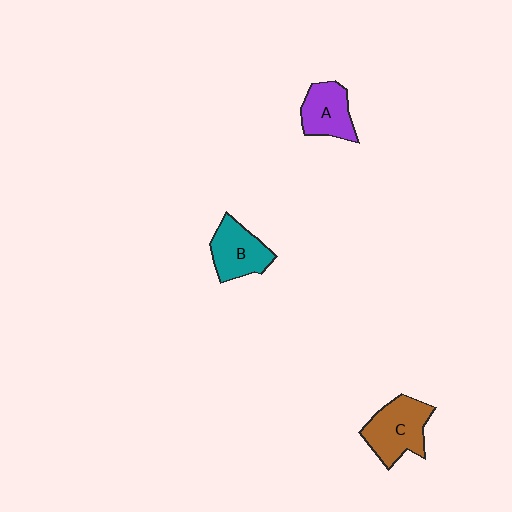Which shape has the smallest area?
Shape A (purple).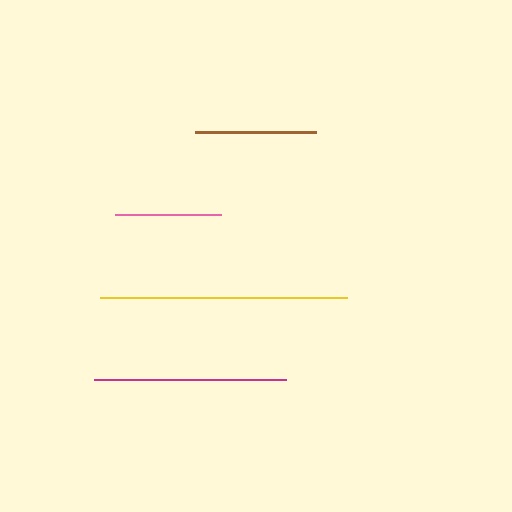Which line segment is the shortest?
The pink line is the shortest at approximately 107 pixels.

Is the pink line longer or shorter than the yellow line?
The yellow line is longer than the pink line.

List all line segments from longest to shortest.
From longest to shortest: yellow, magenta, brown, pink.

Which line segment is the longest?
The yellow line is the longest at approximately 246 pixels.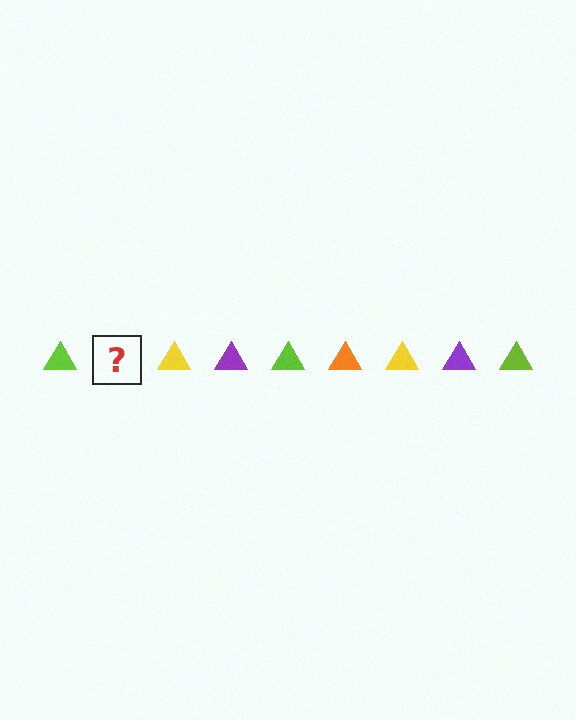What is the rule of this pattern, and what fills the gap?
The rule is that the pattern cycles through lime, orange, yellow, purple triangles. The gap should be filled with an orange triangle.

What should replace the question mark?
The question mark should be replaced with an orange triangle.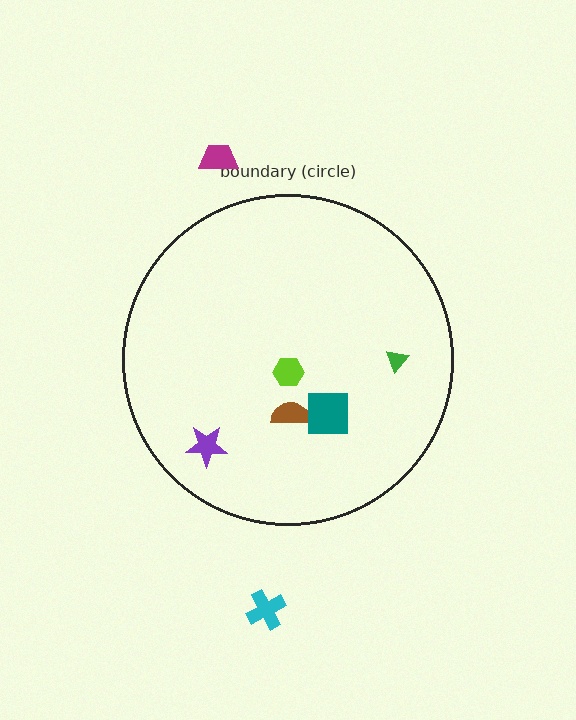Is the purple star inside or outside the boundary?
Inside.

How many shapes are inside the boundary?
5 inside, 2 outside.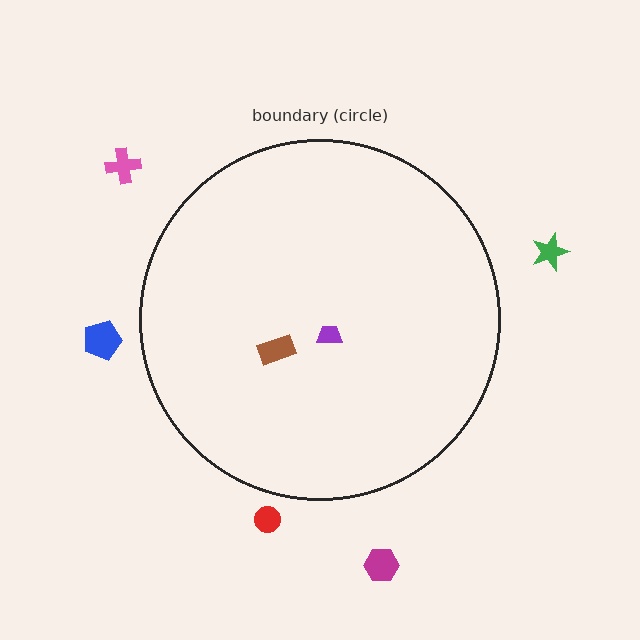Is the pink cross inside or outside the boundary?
Outside.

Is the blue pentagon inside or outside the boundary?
Outside.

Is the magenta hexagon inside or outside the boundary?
Outside.